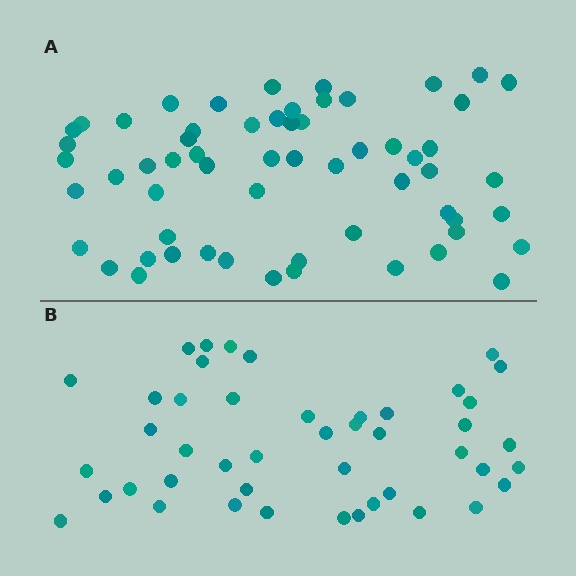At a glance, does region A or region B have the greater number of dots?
Region A (the top region) has more dots.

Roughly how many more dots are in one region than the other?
Region A has approximately 15 more dots than region B.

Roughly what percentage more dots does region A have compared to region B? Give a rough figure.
About 35% more.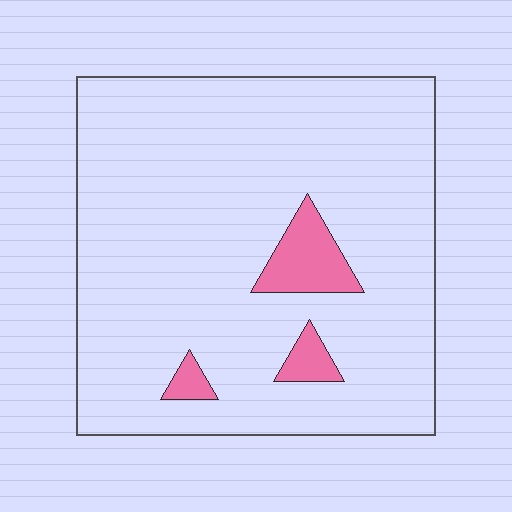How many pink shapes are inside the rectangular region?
3.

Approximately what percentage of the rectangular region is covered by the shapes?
Approximately 5%.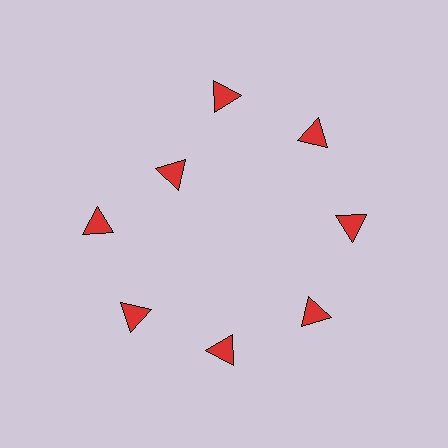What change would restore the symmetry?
The symmetry would be restored by moving it outward, back onto the ring so that all 8 triangles sit at equal angles and equal distance from the center.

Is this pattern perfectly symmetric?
No. The 8 red triangles are arranged in a ring, but one element near the 10 o'clock position is pulled inward toward the center, breaking the 8-fold rotational symmetry.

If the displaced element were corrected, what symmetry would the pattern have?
It would have 8-fold rotational symmetry — the pattern would map onto itself every 45 degrees.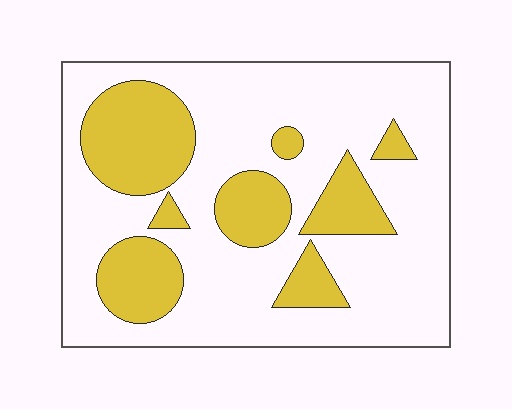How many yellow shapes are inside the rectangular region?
8.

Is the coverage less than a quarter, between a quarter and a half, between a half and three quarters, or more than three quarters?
Between a quarter and a half.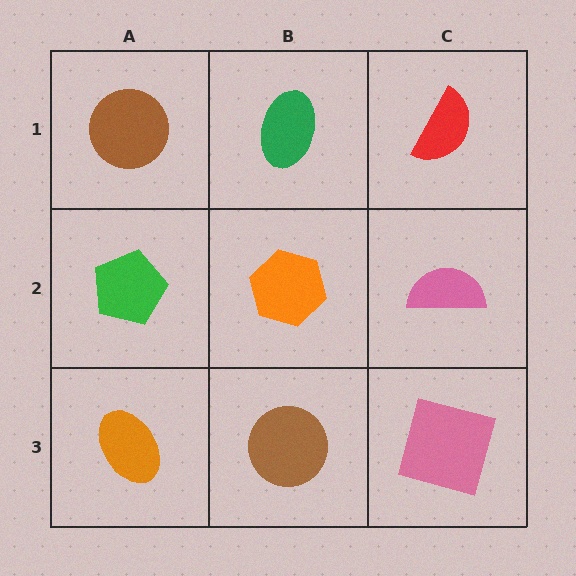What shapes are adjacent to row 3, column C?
A pink semicircle (row 2, column C), a brown circle (row 3, column B).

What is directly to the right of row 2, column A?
An orange hexagon.